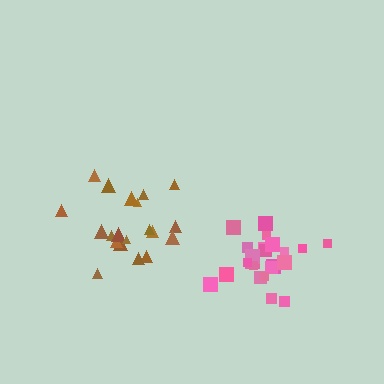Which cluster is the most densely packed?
Pink.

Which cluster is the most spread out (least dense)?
Brown.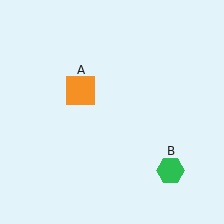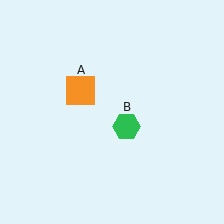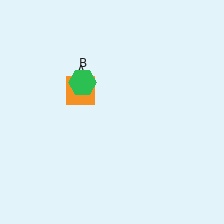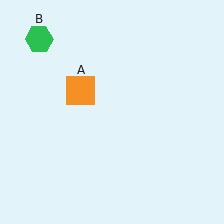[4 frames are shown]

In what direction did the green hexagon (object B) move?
The green hexagon (object B) moved up and to the left.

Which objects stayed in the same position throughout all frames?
Orange square (object A) remained stationary.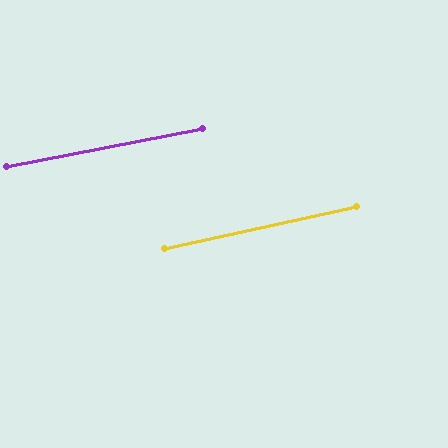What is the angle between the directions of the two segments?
Approximately 1 degree.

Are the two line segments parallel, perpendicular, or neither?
Parallel — their directions differ by only 1.1°.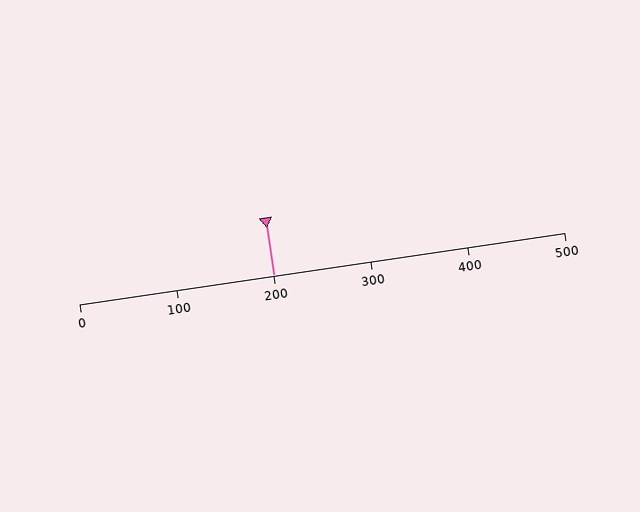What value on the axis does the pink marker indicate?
The marker indicates approximately 200.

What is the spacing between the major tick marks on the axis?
The major ticks are spaced 100 apart.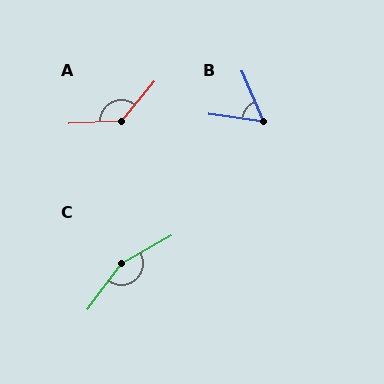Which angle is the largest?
C, at approximately 157 degrees.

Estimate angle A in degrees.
Approximately 132 degrees.